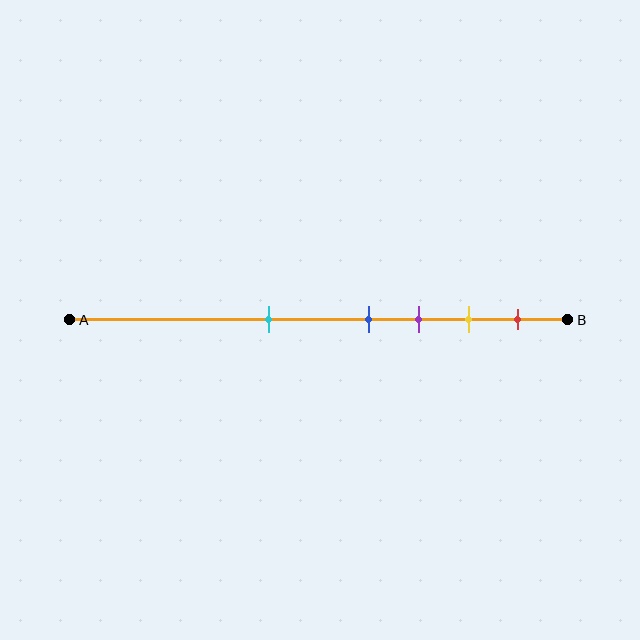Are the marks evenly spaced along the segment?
No, the marks are not evenly spaced.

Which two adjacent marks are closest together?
The blue and purple marks are the closest adjacent pair.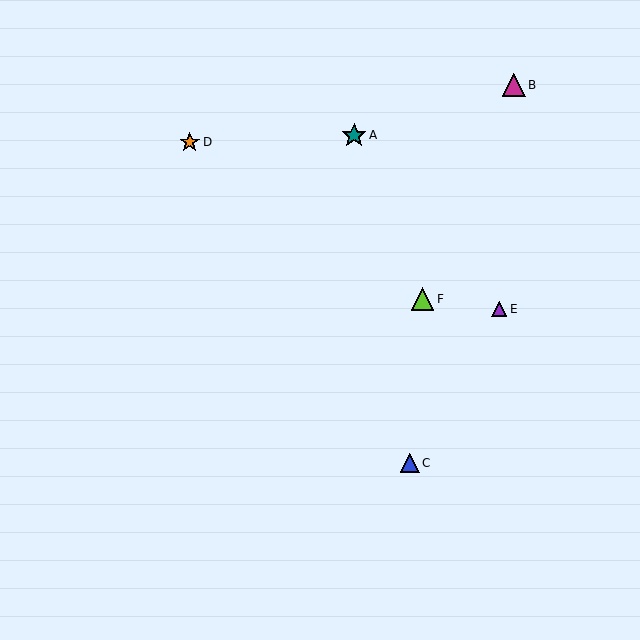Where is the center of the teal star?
The center of the teal star is at (354, 135).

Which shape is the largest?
The teal star (labeled A) is the largest.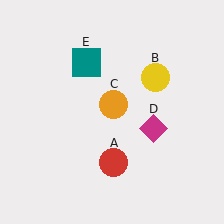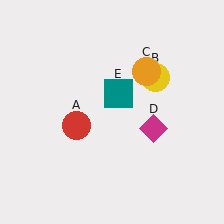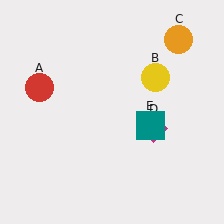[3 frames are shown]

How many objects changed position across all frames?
3 objects changed position: red circle (object A), orange circle (object C), teal square (object E).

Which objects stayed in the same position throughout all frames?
Yellow circle (object B) and magenta diamond (object D) remained stationary.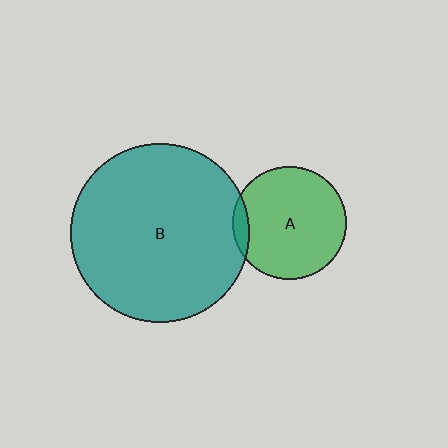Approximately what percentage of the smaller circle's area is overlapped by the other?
Approximately 5%.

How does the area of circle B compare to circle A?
Approximately 2.5 times.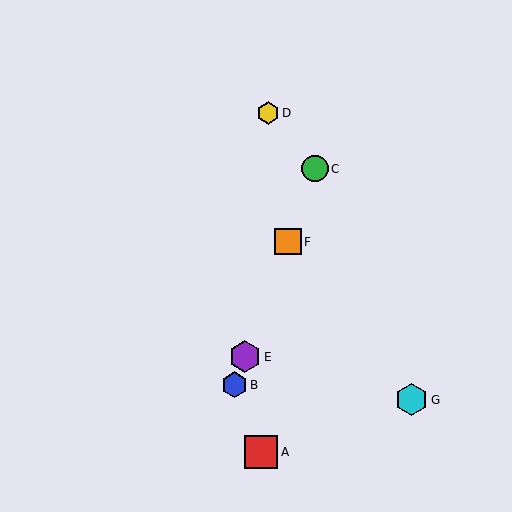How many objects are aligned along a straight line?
4 objects (B, C, E, F) are aligned along a straight line.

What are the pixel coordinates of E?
Object E is at (245, 357).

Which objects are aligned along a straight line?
Objects B, C, E, F are aligned along a straight line.